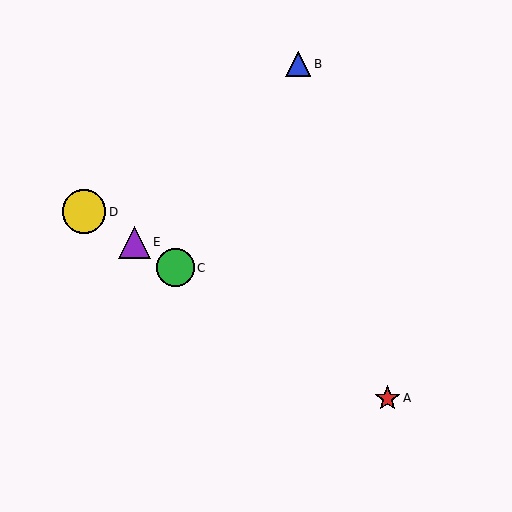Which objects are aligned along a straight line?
Objects A, C, D, E are aligned along a straight line.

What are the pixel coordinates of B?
Object B is at (298, 64).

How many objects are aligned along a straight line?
4 objects (A, C, D, E) are aligned along a straight line.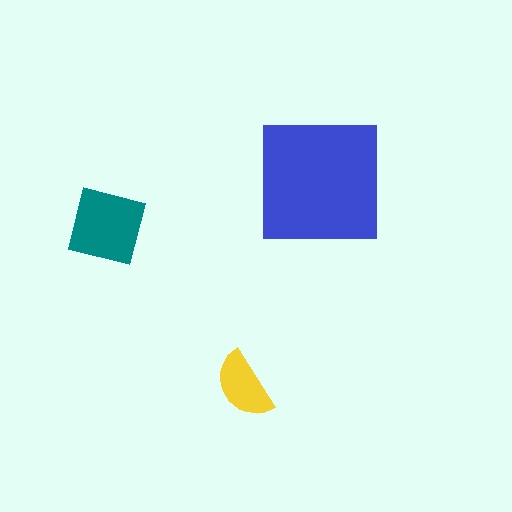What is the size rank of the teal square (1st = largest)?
2nd.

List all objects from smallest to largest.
The yellow semicircle, the teal square, the blue square.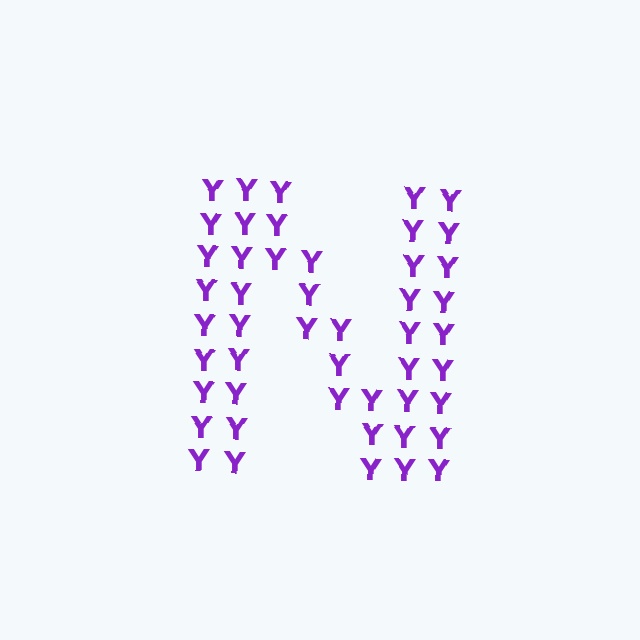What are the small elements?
The small elements are letter Y's.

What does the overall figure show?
The overall figure shows the letter N.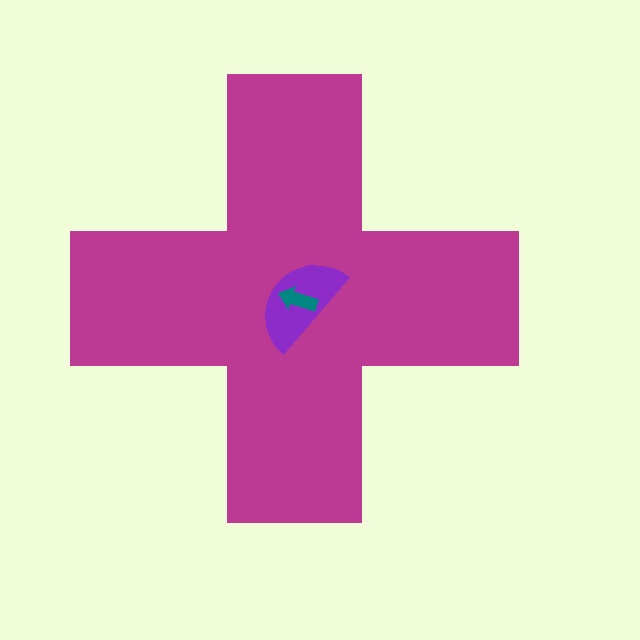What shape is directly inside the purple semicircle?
The teal arrow.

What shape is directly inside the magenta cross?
The purple semicircle.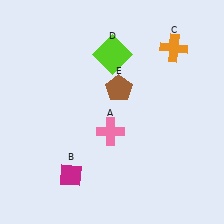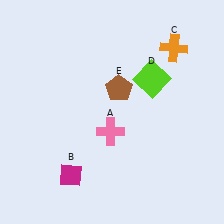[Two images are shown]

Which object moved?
The lime square (D) moved right.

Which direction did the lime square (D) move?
The lime square (D) moved right.